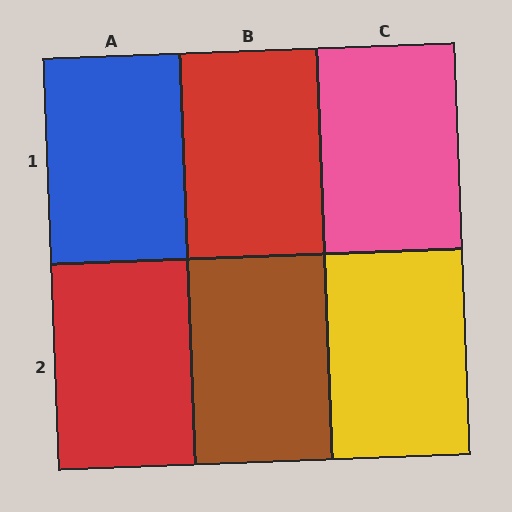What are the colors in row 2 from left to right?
Red, brown, yellow.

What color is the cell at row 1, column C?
Pink.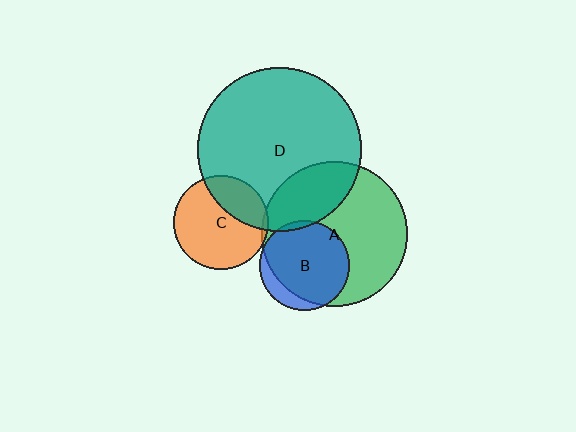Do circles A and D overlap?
Yes.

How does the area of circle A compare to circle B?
Approximately 2.6 times.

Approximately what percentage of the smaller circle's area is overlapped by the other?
Approximately 25%.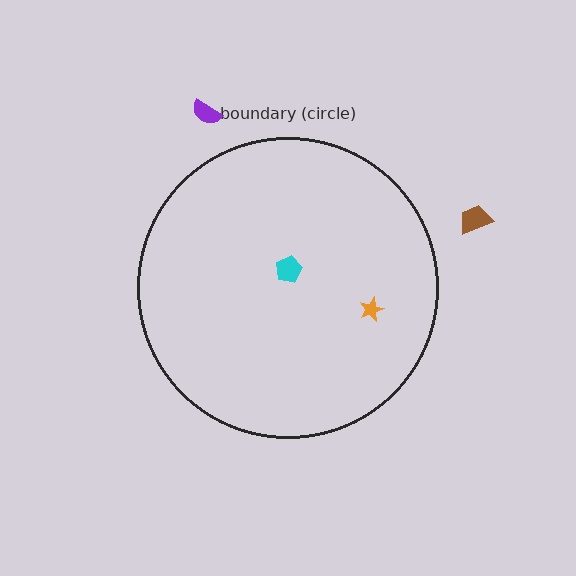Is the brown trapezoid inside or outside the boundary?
Outside.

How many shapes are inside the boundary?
2 inside, 2 outside.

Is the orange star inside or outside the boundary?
Inside.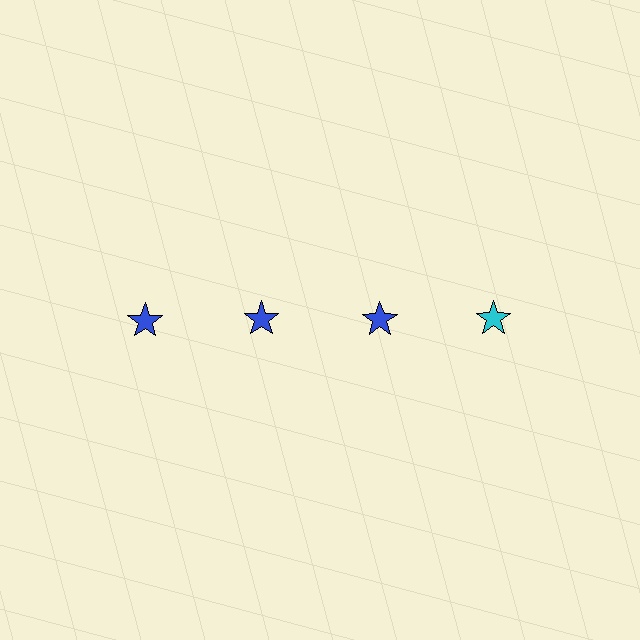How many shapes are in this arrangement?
There are 4 shapes arranged in a grid pattern.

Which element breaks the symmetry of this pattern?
The cyan star in the top row, second from right column breaks the symmetry. All other shapes are blue stars.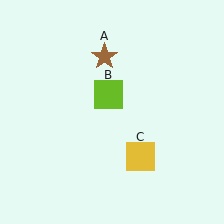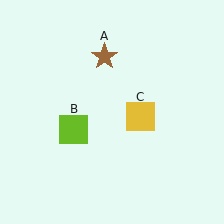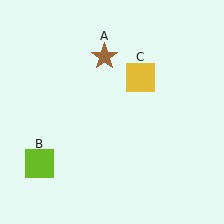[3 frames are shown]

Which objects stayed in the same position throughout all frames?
Brown star (object A) remained stationary.